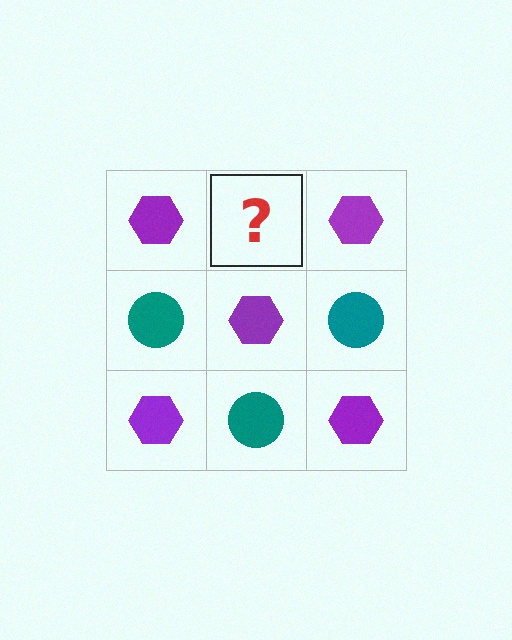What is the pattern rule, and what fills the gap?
The rule is that it alternates purple hexagon and teal circle in a checkerboard pattern. The gap should be filled with a teal circle.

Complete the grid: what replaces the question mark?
The question mark should be replaced with a teal circle.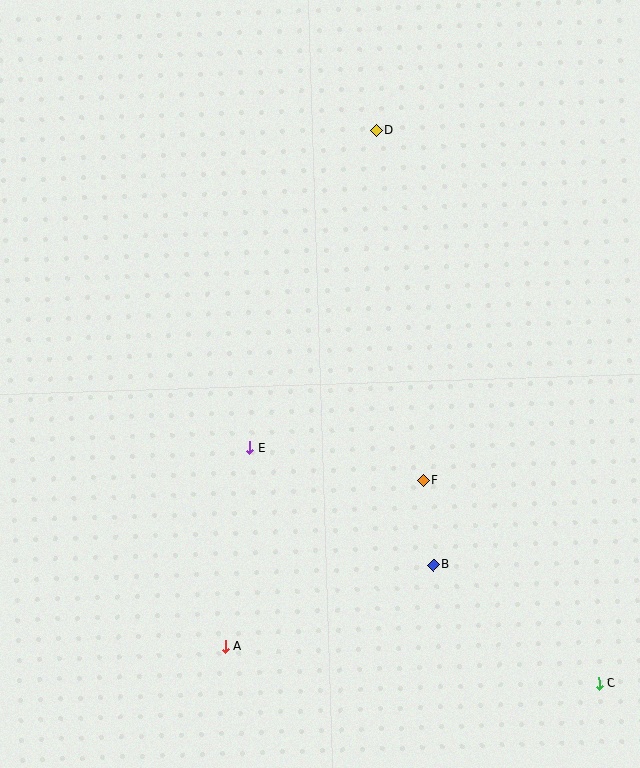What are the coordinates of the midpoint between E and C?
The midpoint between E and C is at (424, 566).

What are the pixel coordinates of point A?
Point A is at (225, 647).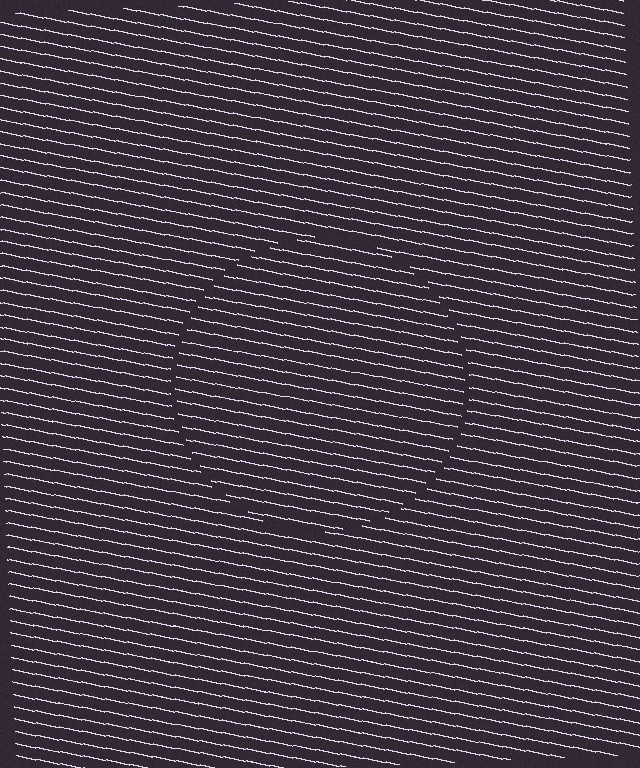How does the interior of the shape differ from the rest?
The interior of the shape contains the same grating, shifted by half a period — the contour is defined by the phase discontinuity where line-ends from the inner and outer gratings abut.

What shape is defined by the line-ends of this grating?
An illusory circle. The interior of the shape contains the same grating, shifted by half a period — the contour is defined by the phase discontinuity where line-ends from the inner and outer gratings abut.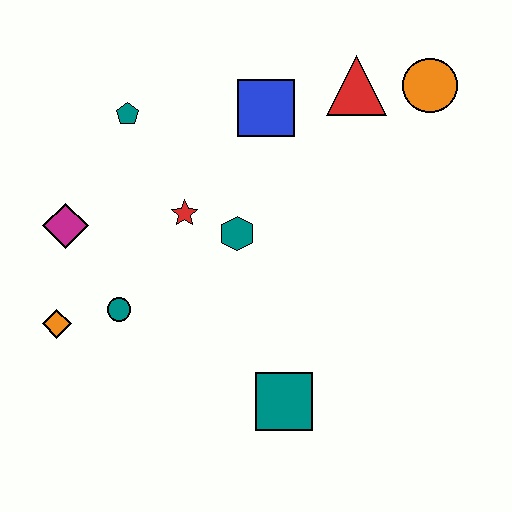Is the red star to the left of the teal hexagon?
Yes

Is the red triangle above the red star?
Yes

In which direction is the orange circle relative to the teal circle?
The orange circle is to the right of the teal circle.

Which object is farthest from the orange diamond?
The orange circle is farthest from the orange diamond.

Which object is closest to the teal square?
The teal hexagon is closest to the teal square.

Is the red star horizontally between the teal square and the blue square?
No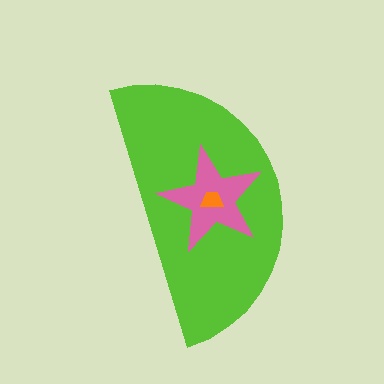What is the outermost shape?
The lime semicircle.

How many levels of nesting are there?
3.